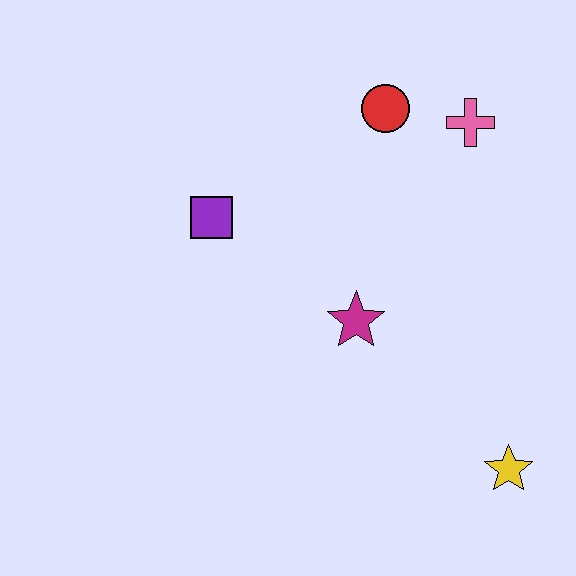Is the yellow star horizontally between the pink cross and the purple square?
No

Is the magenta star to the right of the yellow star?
No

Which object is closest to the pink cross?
The red circle is closest to the pink cross.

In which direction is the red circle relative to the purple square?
The red circle is to the right of the purple square.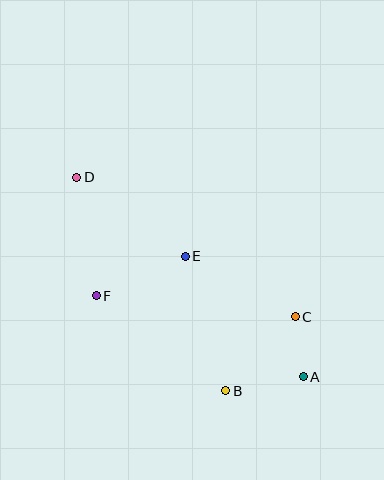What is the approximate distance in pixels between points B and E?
The distance between B and E is approximately 140 pixels.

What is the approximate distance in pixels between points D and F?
The distance between D and F is approximately 120 pixels.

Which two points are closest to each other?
Points A and C are closest to each other.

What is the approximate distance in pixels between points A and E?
The distance between A and E is approximately 169 pixels.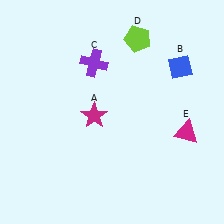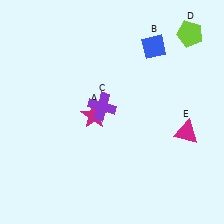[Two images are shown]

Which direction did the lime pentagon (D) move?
The lime pentagon (D) moved right.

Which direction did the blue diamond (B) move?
The blue diamond (B) moved left.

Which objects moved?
The objects that moved are: the blue diamond (B), the purple cross (C), the lime pentagon (D).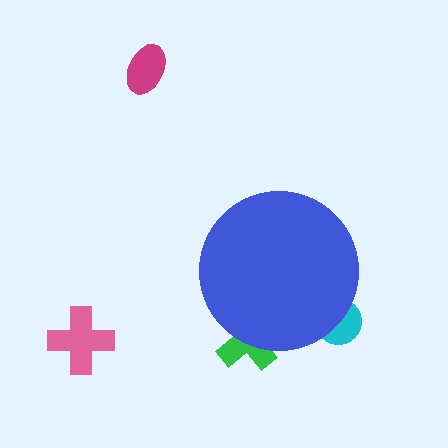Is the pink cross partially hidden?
No, the pink cross is fully visible.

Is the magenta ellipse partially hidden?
No, the magenta ellipse is fully visible.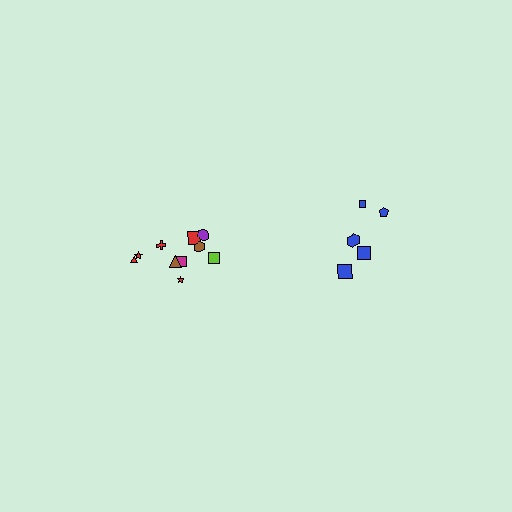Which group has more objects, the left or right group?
The left group.